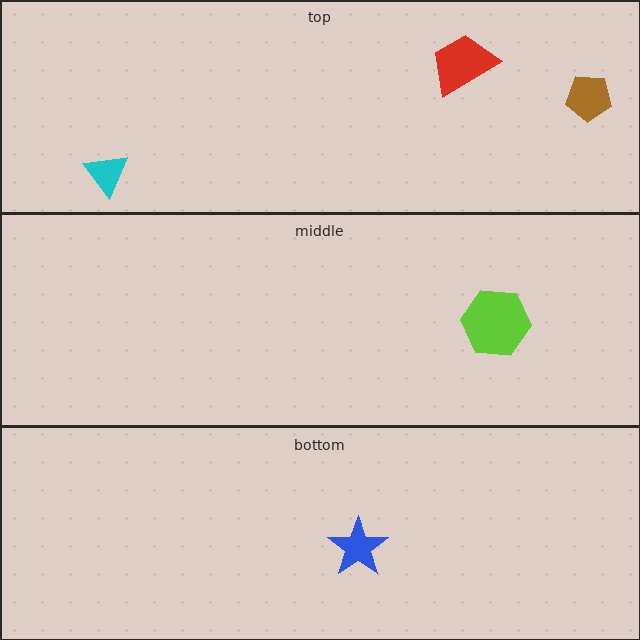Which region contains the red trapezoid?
The top region.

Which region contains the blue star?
The bottom region.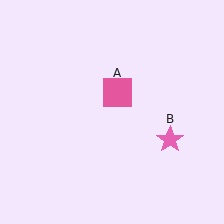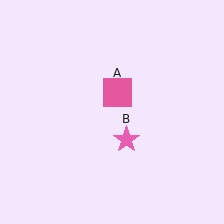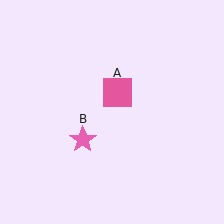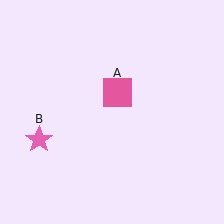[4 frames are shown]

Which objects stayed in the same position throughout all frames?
Pink square (object A) remained stationary.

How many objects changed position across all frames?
1 object changed position: pink star (object B).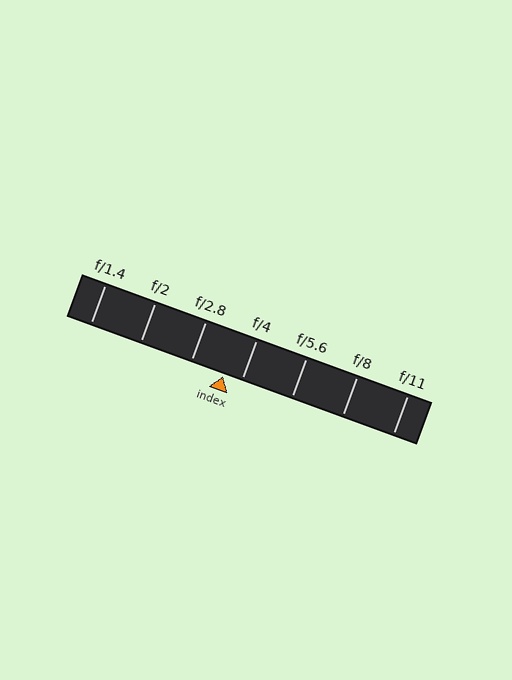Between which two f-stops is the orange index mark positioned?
The index mark is between f/2.8 and f/4.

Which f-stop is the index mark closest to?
The index mark is closest to f/4.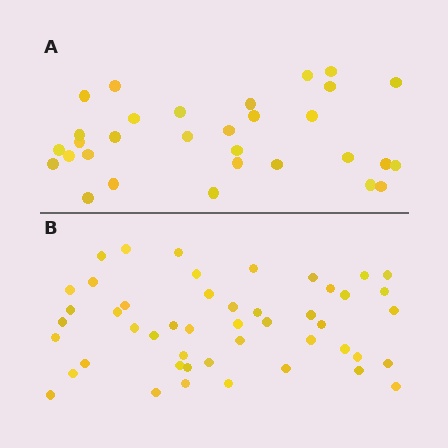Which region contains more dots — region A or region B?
Region B (the bottom region) has more dots.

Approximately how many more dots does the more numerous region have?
Region B has approximately 15 more dots than region A.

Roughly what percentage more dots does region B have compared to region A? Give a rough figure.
About 55% more.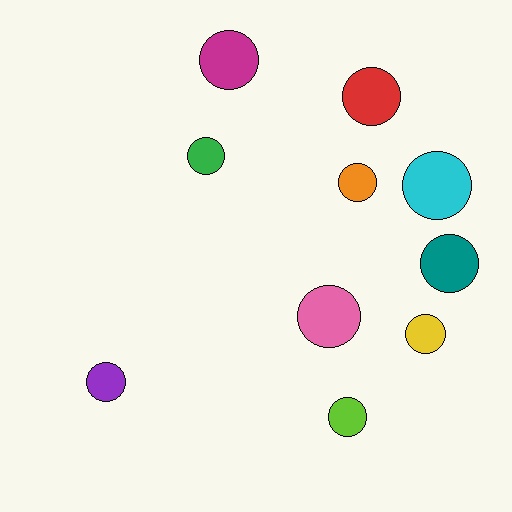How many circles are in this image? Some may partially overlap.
There are 10 circles.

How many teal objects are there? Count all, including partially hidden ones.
There is 1 teal object.